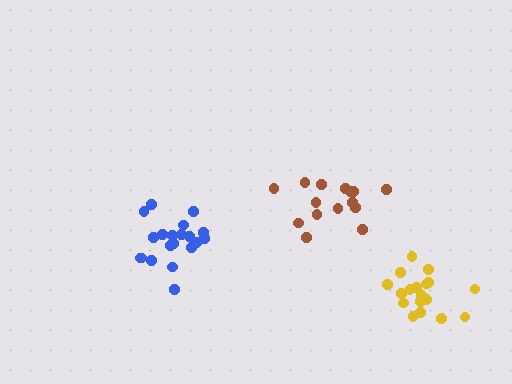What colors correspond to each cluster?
The clusters are colored: blue, brown, yellow.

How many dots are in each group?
Group 1: 20 dots, Group 2: 15 dots, Group 3: 18 dots (53 total).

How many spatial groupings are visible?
There are 3 spatial groupings.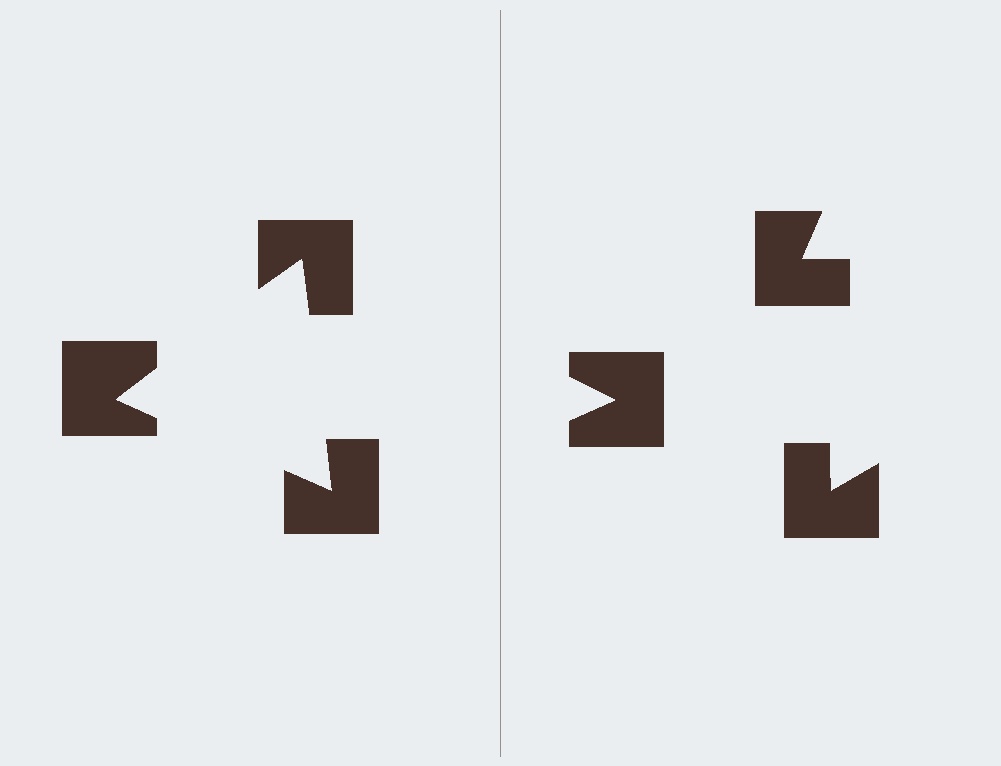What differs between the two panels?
The notched squares are positioned identically on both sides; only the wedge orientations differ. On the left they align to a triangle; on the right they are misaligned.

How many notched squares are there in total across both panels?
6 — 3 on each side.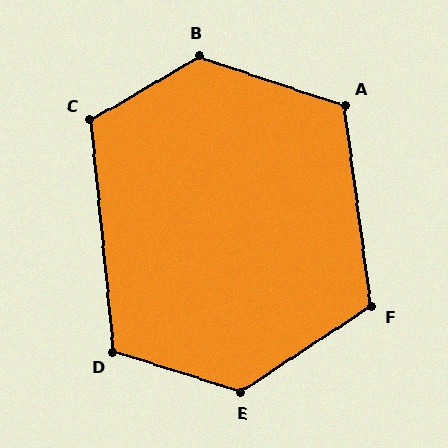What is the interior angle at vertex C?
Approximately 115 degrees (obtuse).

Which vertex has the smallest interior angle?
D, at approximately 113 degrees.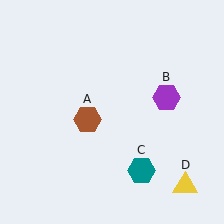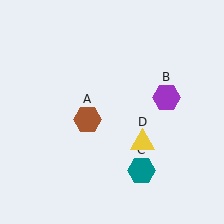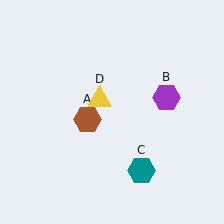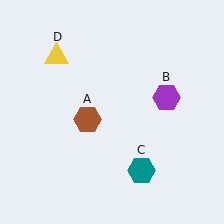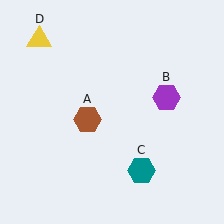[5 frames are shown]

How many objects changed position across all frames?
1 object changed position: yellow triangle (object D).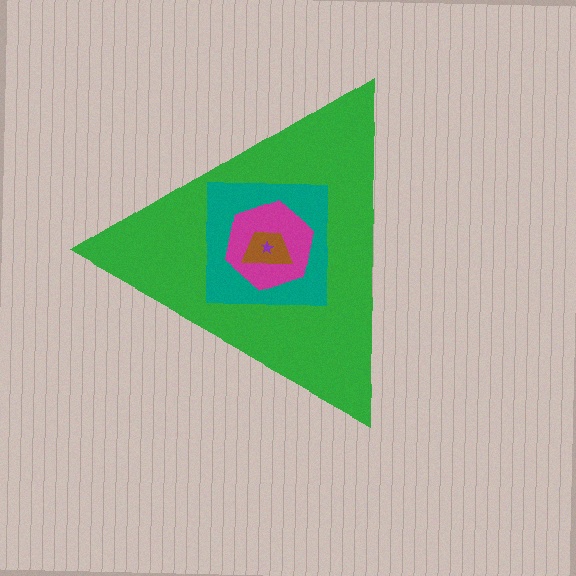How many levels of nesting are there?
5.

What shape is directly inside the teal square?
The magenta hexagon.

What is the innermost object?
The purple star.